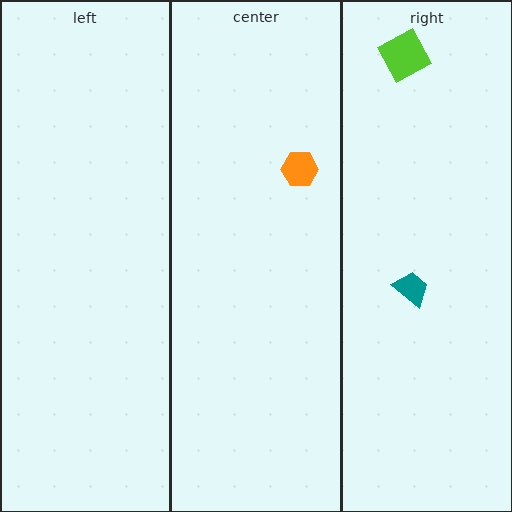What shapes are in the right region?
The teal trapezoid, the lime diamond.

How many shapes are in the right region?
2.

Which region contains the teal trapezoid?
The right region.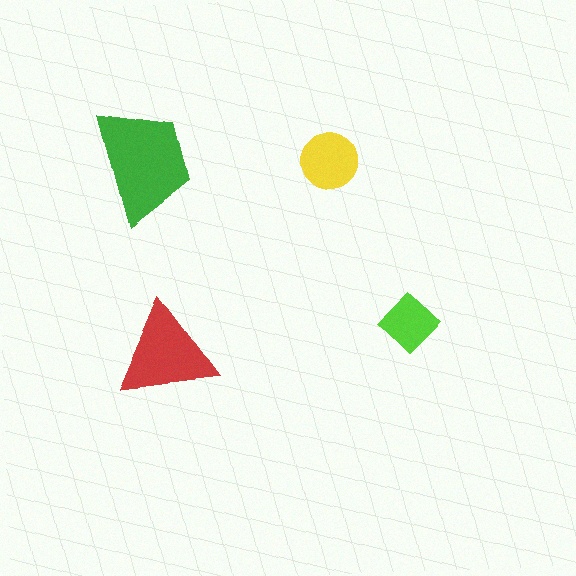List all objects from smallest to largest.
The lime diamond, the yellow circle, the red triangle, the green trapezoid.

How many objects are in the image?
There are 4 objects in the image.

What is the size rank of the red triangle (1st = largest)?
2nd.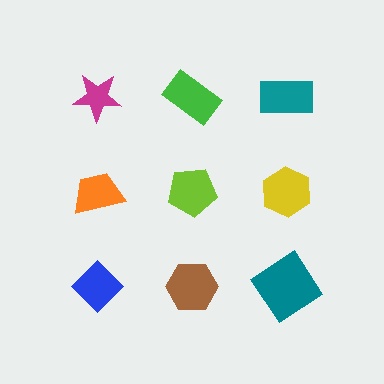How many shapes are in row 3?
3 shapes.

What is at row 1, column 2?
A green rectangle.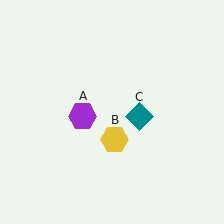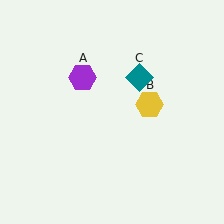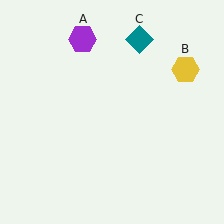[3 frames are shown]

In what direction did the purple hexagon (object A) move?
The purple hexagon (object A) moved up.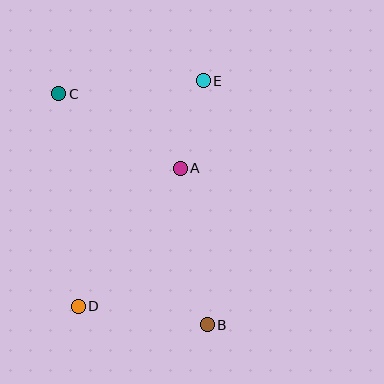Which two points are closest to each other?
Points A and E are closest to each other.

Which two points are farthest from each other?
Points B and C are farthest from each other.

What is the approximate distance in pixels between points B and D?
The distance between B and D is approximately 130 pixels.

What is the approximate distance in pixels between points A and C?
The distance between A and C is approximately 143 pixels.